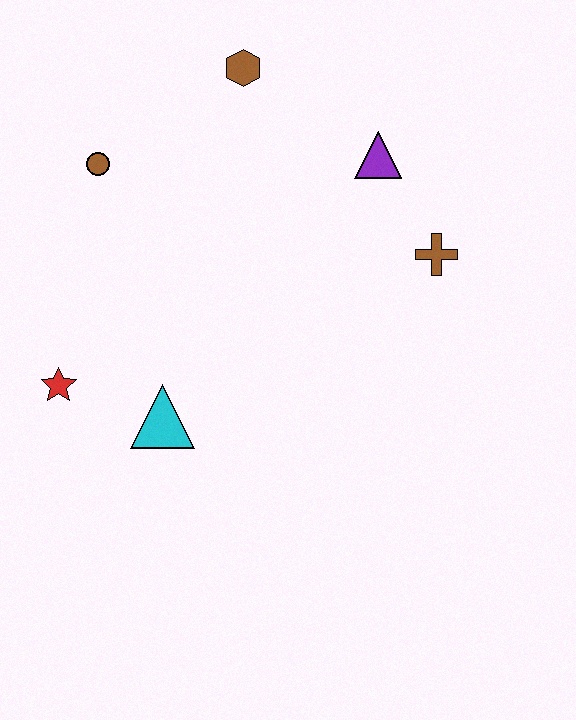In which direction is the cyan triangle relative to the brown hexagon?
The cyan triangle is below the brown hexagon.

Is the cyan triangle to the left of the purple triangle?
Yes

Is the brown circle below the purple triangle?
Yes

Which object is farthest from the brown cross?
The red star is farthest from the brown cross.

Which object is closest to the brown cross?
The purple triangle is closest to the brown cross.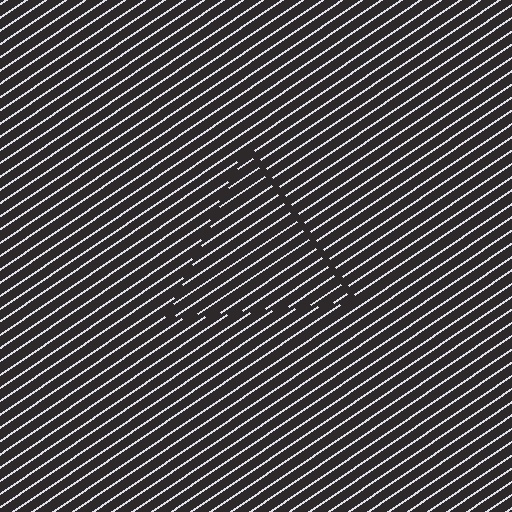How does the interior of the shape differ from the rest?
The interior of the shape contains the same grating, shifted by half a period — the contour is defined by the phase discontinuity where line-ends from the inner and outer gratings abut.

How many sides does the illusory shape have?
3 sides — the line-ends trace a triangle.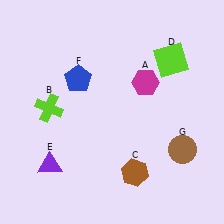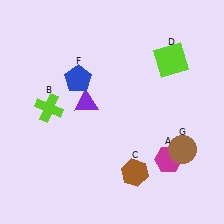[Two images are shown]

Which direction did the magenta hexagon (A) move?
The magenta hexagon (A) moved down.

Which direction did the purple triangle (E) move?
The purple triangle (E) moved up.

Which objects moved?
The objects that moved are: the magenta hexagon (A), the purple triangle (E).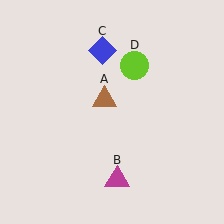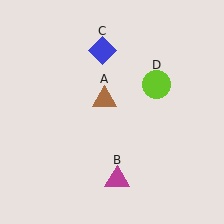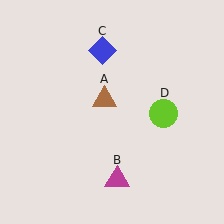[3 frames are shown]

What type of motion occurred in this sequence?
The lime circle (object D) rotated clockwise around the center of the scene.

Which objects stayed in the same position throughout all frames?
Brown triangle (object A) and magenta triangle (object B) and blue diamond (object C) remained stationary.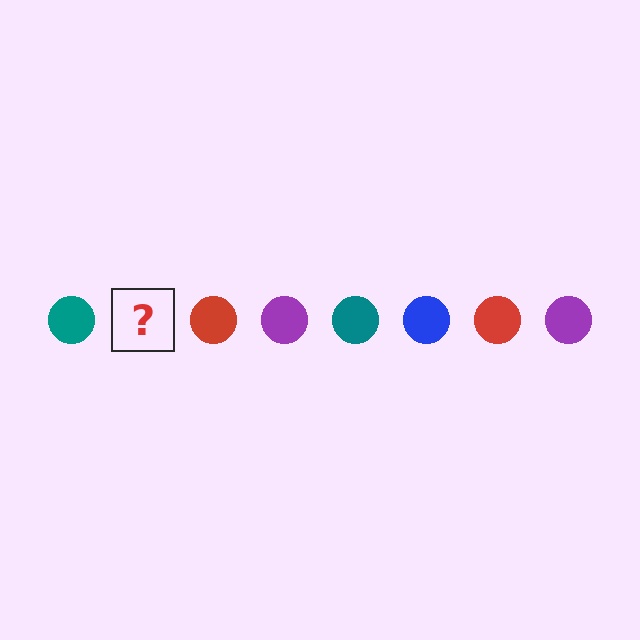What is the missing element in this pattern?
The missing element is a blue circle.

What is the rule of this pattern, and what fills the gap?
The rule is that the pattern cycles through teal, blue, red, purple circles. The gap should be filled with a blue circle.